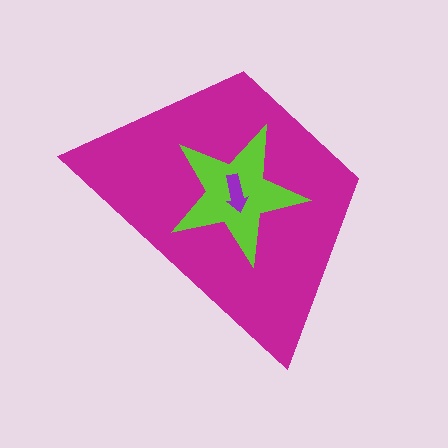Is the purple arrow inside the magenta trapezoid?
Yes.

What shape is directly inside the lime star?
The purple arrow.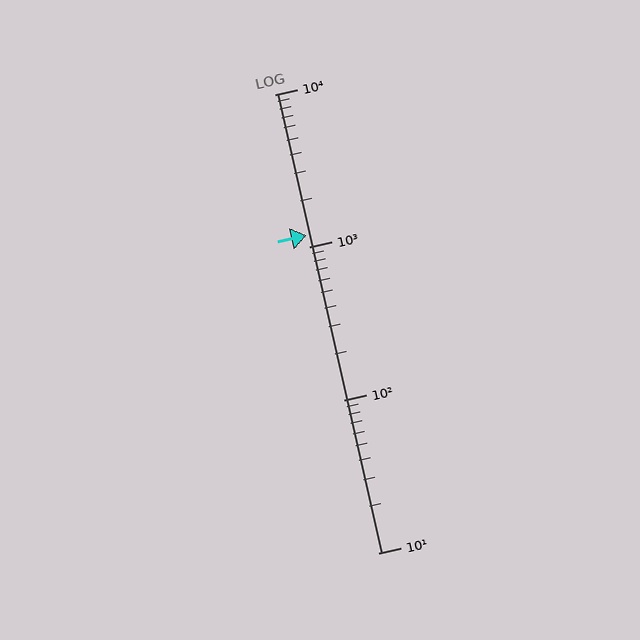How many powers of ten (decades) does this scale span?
The scale spans 3 decades, from 10 to 10000.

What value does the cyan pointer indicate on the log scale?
The pointer indicates approximately 1200.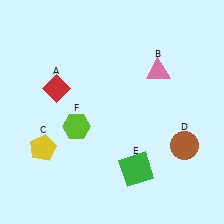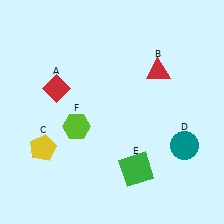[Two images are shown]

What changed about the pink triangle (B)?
In Image 1, B is pink. In Image 2, it changed to red.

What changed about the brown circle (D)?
In Image 1, D is brown. In Image 2, it changed to teal.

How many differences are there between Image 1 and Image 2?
There are 2 differences between the two images.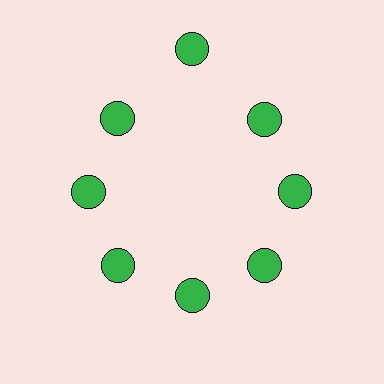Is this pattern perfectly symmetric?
No. The 8 green circles are arranged in a ring, but one element near the 12 o'clock position is pushed outward from the center, breaking the 8-fold rotational symmetry.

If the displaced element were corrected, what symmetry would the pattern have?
It would have 8-fold rotational symmetry — the pattern would map onto itself every 45 degrees.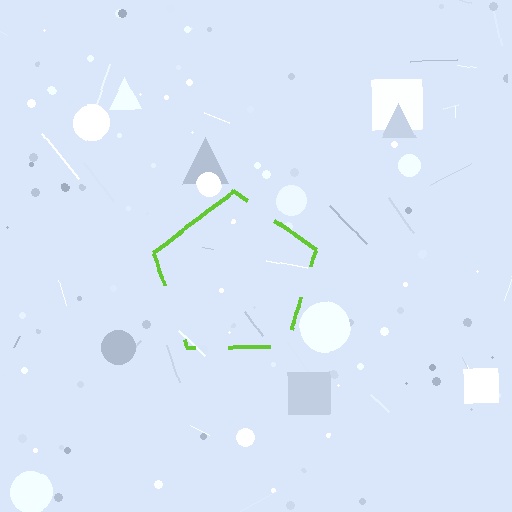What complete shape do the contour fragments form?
The contour fragments form a pentagon.